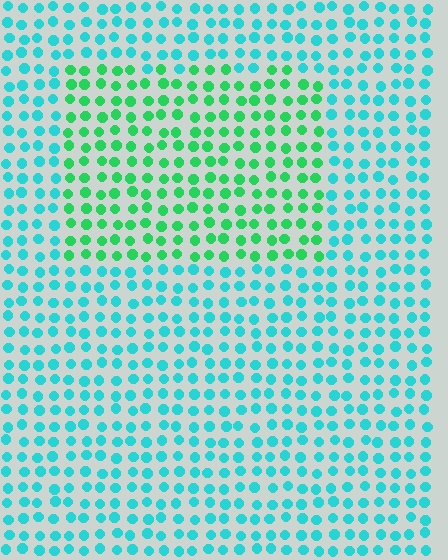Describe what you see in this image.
The image is filled with small cyan elements in a uniform arrangement. A rectangle-shaped region is visible where the elements are tinted to a slightly different hue, forming a subtle color boundary.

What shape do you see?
I see a rectangle.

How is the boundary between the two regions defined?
The boundary is defined purely by a slight shift in hue (about 42 degrees). Spacing, size, and orientation are identical on both sides.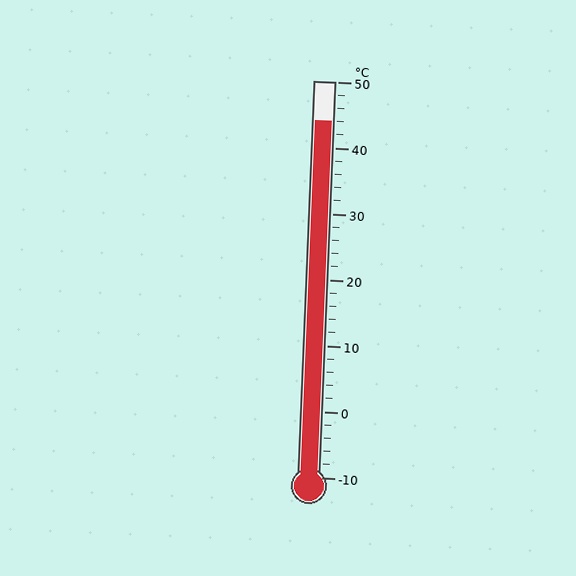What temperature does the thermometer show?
The thermometer shows approximately 44°C.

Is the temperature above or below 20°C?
The temperature is above 20°C.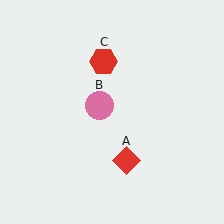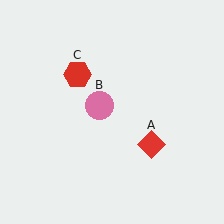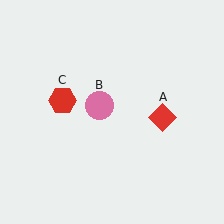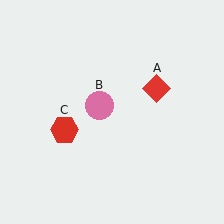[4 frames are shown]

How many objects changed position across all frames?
2 objects changed position: red diamond (object A), red hexagon (object C).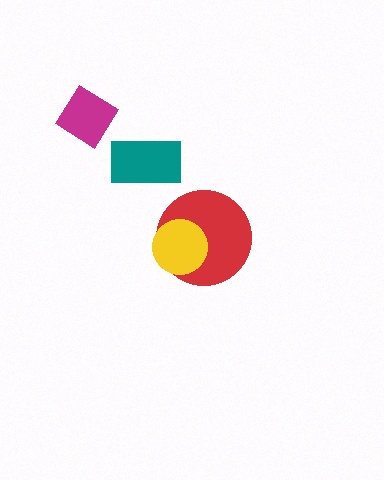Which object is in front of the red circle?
The yellow circle is in front of the red circle.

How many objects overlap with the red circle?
1 object overlaps with the red circle.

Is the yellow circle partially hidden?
No, no other shape covers it.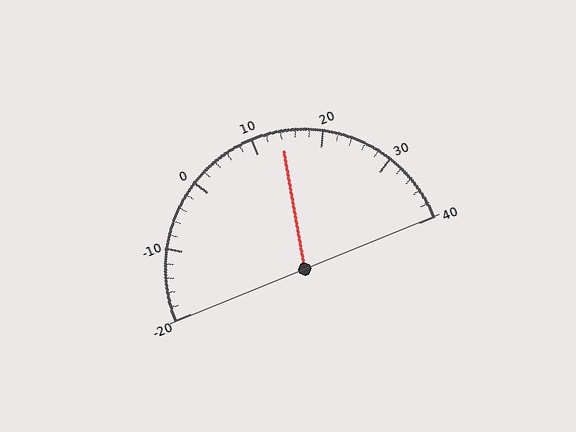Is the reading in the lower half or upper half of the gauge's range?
The reading is in the upper half of the range (-20 to 40).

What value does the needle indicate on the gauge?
The needle indicates approximately 14.